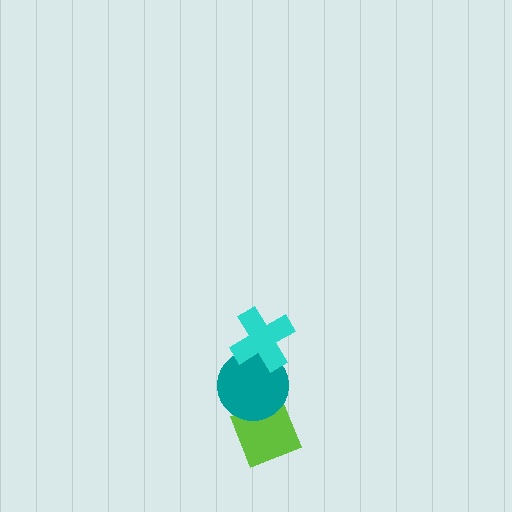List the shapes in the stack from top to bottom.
From top to bottom: the cyan cross, the teal circle, the lime diamond.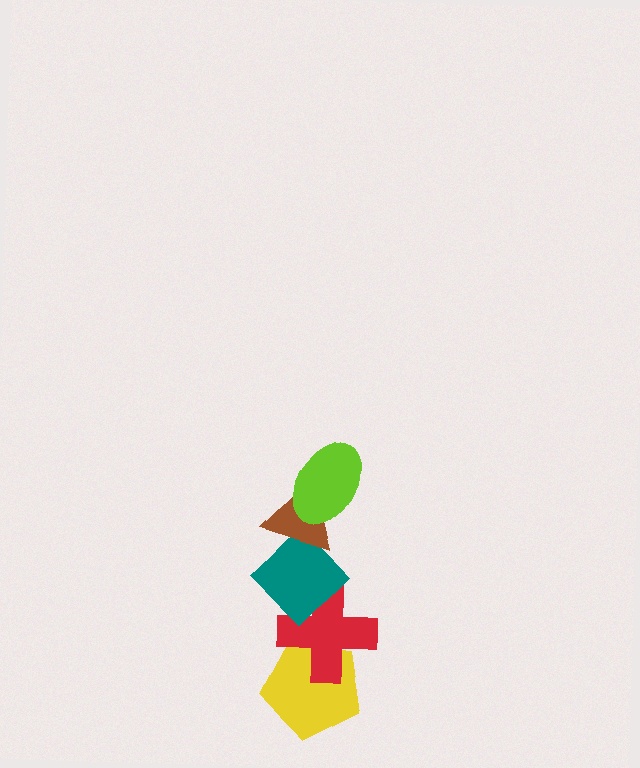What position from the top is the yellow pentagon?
The yellow pentagon is 5th from the top.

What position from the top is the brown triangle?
The brown triangle is 2nd from the top.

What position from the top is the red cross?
The red cross is 4th from the top.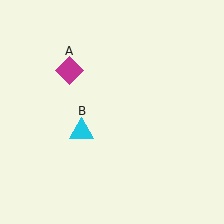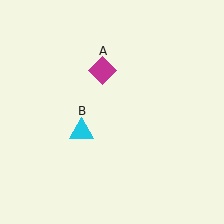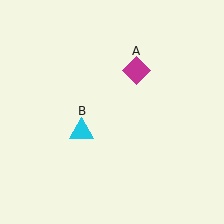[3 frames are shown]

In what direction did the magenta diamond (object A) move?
The magenta diamond (object A) moved right.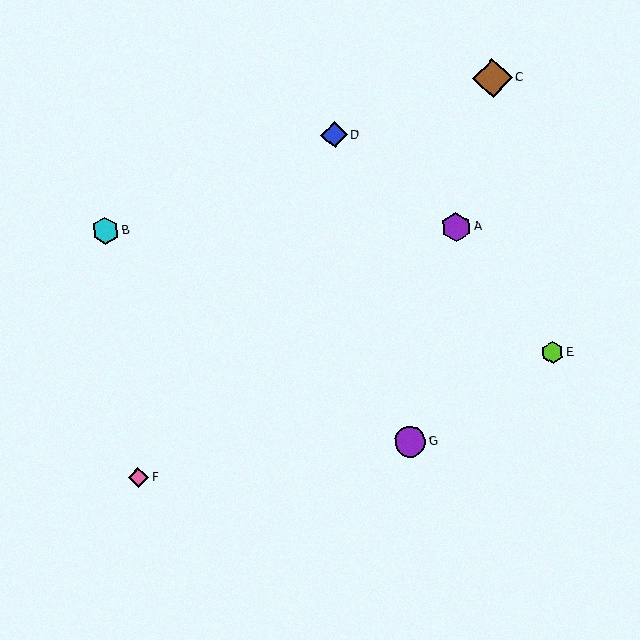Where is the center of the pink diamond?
The center of the pink diamond is at (139, 478).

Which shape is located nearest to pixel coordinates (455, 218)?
The purple hexagon (labeled A) at (456, 227) is nearest to that location.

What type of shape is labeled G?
Shape G is a purple circle.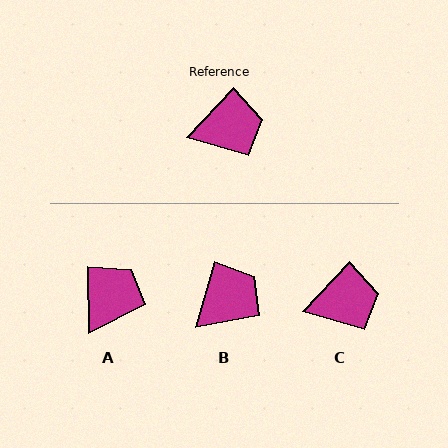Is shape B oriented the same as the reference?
No, it is off by about 27 degrees.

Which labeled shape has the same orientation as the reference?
C.